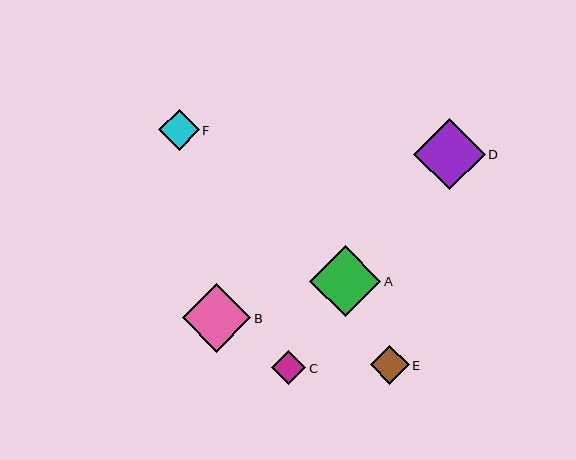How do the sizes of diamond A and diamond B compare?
Diamond A and diamond B are approximately the same size.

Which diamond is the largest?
Diamond D is the largest with a size of approximately 72 pixels.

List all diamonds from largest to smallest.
From largest to smallest: D, A, B, F, E, C.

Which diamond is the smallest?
Diamond C is the smallest with a size of approximately 34 pixels.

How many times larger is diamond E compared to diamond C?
Diamond E is approximately 1.2 times the size of diamond C.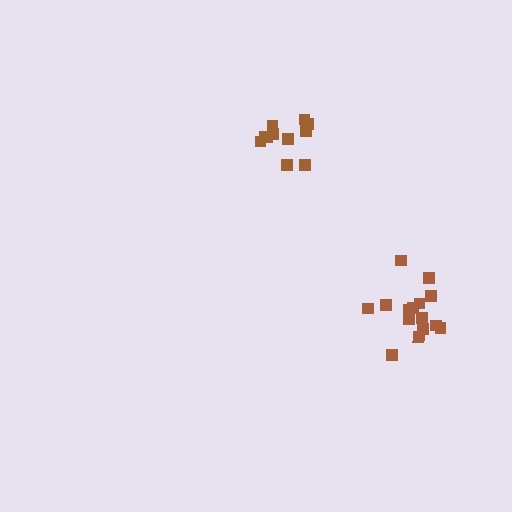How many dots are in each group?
Group 1: 15 dots, Group 2: 11 dots (26 total).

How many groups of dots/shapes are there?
There are 2 groups.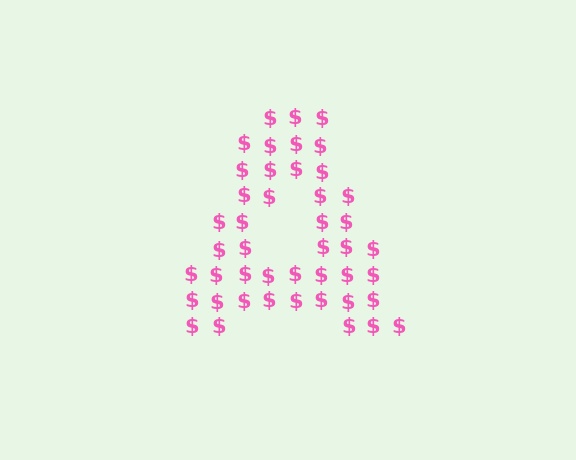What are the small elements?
The small elements are dollar signs.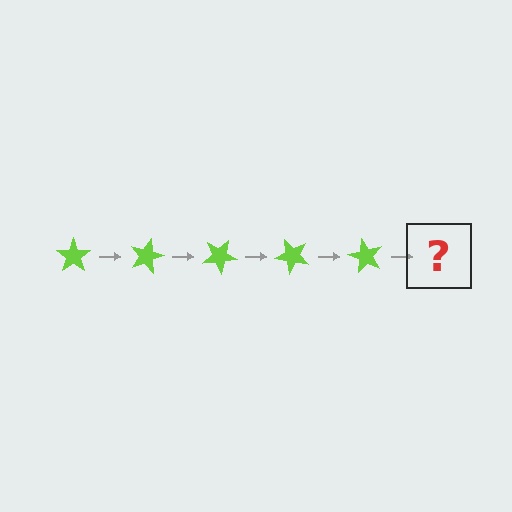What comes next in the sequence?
The next element should be a lime star rotated 75 degrees.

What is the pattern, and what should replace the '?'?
The pattern is that the star rotates 15 degrees each step. The '?' should be a lime star rotated 75 degrees.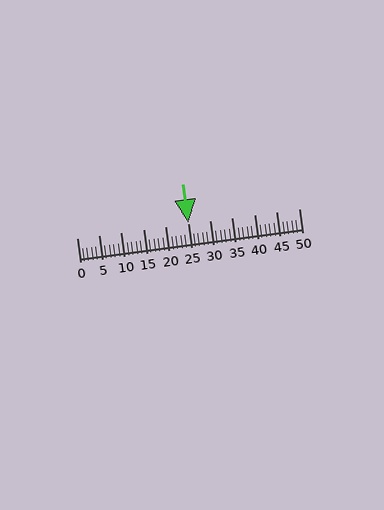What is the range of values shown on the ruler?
The ruler shows values from 0 to 50.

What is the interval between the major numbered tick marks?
The major tick marks are spaced 5 units apart.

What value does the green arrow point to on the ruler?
The green arrow points to approximately 25.